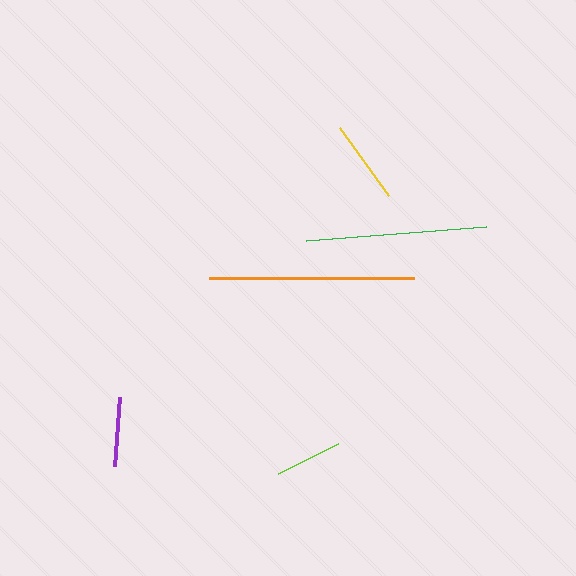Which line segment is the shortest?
The lime line is the shortest at approximately 68 pixels.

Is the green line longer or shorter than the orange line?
The orange line is longer than the green line.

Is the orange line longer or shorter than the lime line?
The orange line is longer than the lime line.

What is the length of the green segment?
The green segment is approximately 181 pixels long.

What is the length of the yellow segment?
The yellow segment is approximately 83 pixels long.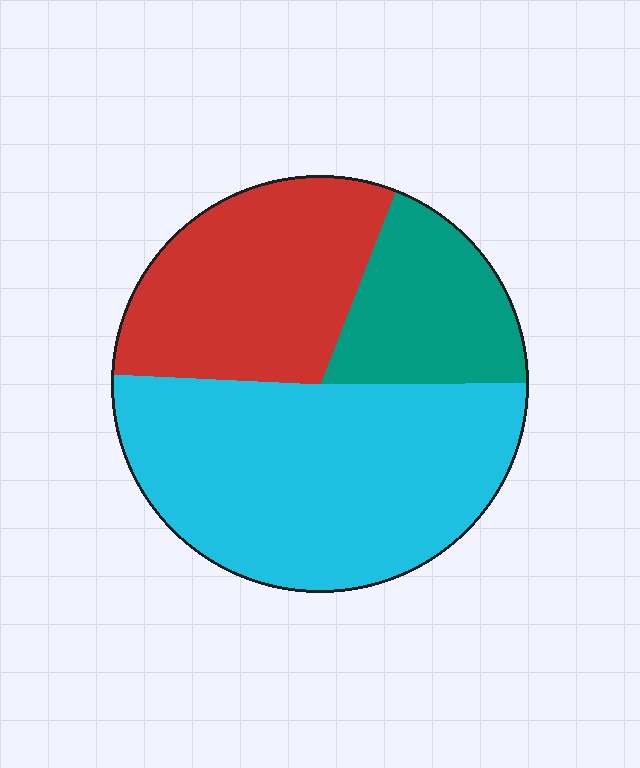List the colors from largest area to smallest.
From largest to smallest: cyan, red, teal.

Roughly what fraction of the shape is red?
Red takes up about one third (1/3) of the shape.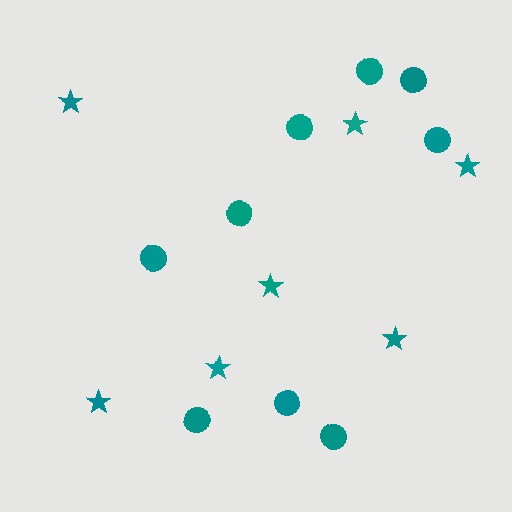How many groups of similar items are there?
There are 2 groups: one group of circles (9) and one group of stars (7).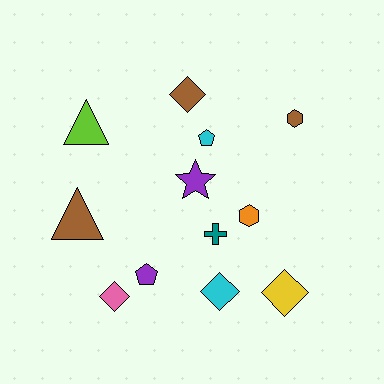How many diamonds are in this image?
There are 4 diamonds.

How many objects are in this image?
There are 12 objects.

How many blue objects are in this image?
There are no blue objects.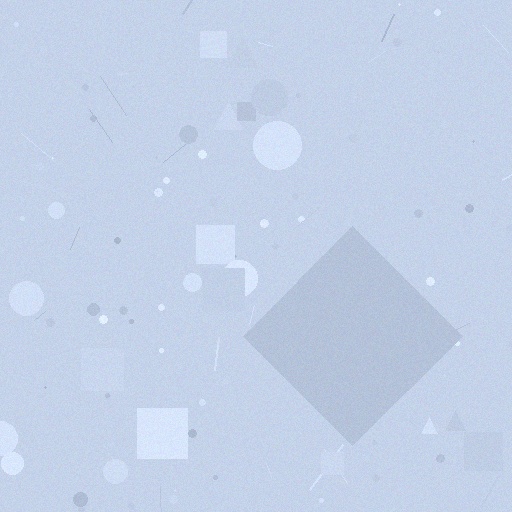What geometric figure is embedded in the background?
A diamond is embedded in the background.